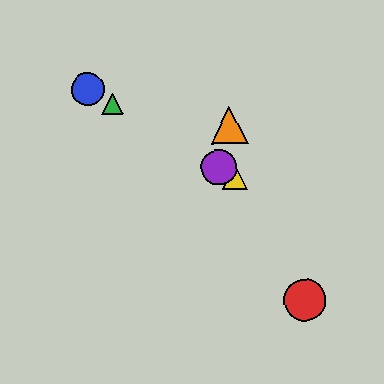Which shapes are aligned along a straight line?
The blue circle, the green triangle, the yellow triangle, the purple circle are aligned along a straight line.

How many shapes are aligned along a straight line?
4 shapes (the blue circle, the green triangle, the yellow triangle, the purple circle) are aligned along a straight line.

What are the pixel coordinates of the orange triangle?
The orange triangle is at (229, 125).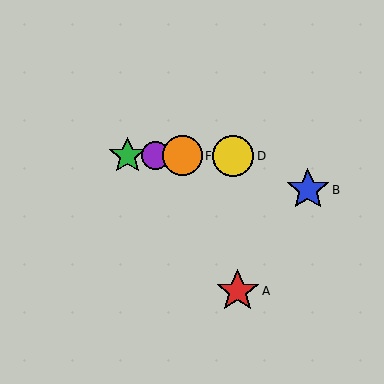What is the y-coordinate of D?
Object D is at y≈156.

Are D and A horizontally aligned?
No, D is at y≈156 and A is at y≈291.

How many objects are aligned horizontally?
4 objects (C, D, E, F) are aligned horizontally.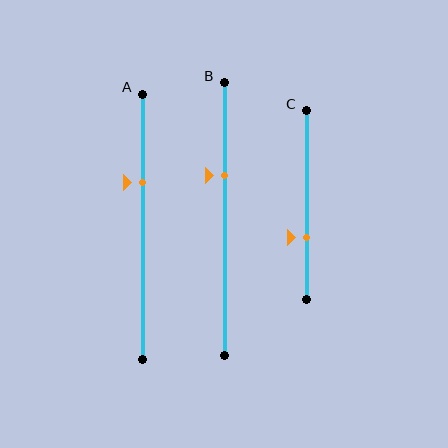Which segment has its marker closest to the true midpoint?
Segment B has its marker closest to the true midpoint.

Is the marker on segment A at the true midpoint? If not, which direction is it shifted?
No, the marker on segment A is shifted upward by about 17% of the segment length.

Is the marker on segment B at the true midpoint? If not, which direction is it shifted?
No, the marker on segment B is shifted upward by about 16% of the segment length.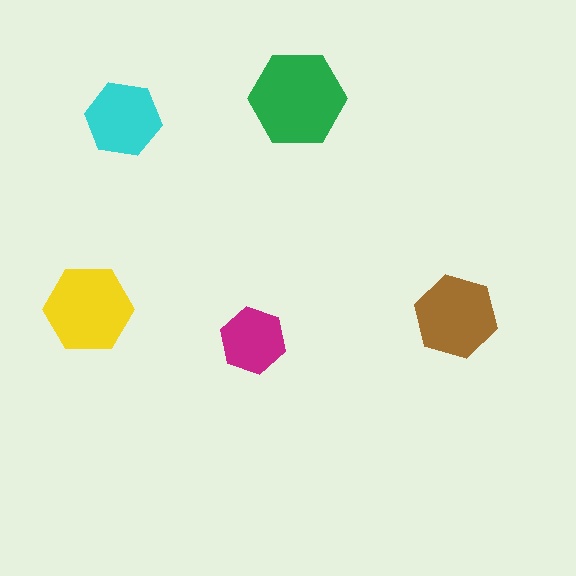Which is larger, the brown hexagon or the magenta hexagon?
The brown one.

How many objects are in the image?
There are 5 objects in the image.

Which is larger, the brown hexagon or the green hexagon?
The green one.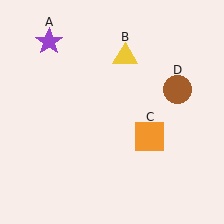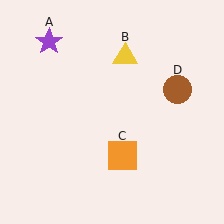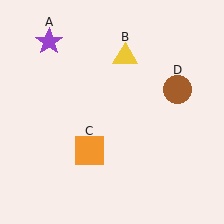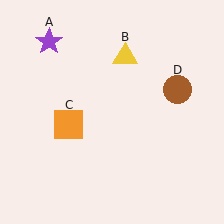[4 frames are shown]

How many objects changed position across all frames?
1 object changed position: orange square (object C).